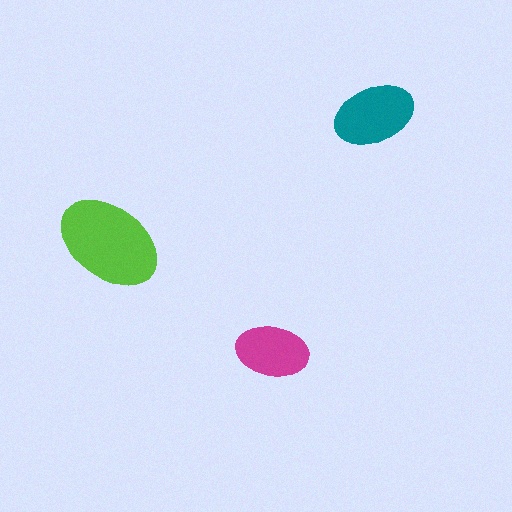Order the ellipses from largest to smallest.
the lime one, the teal one, the magenta one.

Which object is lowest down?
The magenta ellipse is bottommost.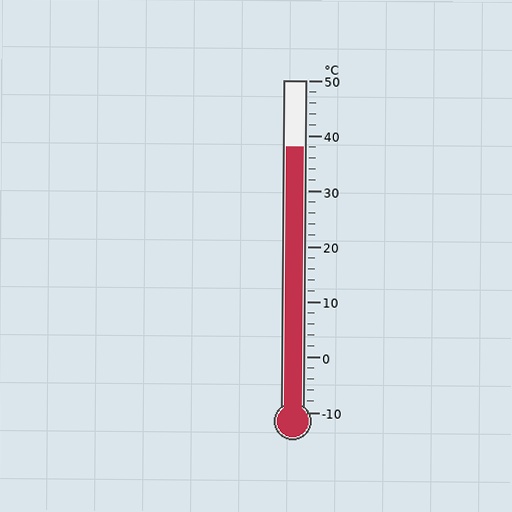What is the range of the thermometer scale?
The thermometer scale ranges from -10°C to 50°C.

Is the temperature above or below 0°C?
The temperature is above 0°C.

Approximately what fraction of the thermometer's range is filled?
The thermometer is filled to approximately 80% of its range.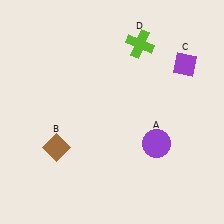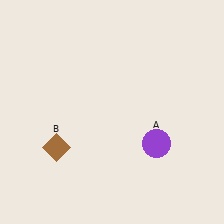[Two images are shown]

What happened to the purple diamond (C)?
The purple diamond (C) was removed in Image 2. It was in the top-right area of Image 1.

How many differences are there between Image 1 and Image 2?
There are 2 differences between the two images.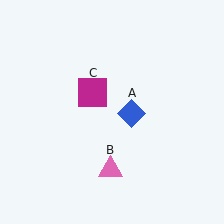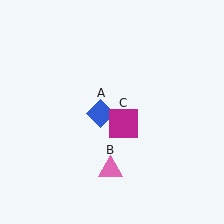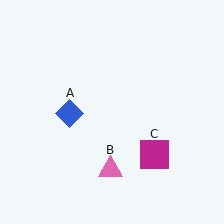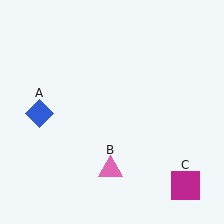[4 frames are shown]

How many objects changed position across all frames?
2 objects changed position: blue diamond (object A), magenta square (object C).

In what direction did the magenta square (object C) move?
The magenta square (object C) moved down and to the right.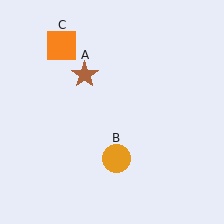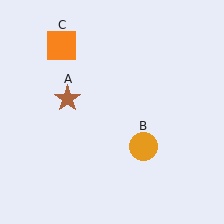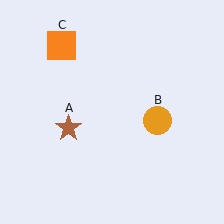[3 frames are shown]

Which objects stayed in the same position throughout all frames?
Orange square (object C) remained stationary.